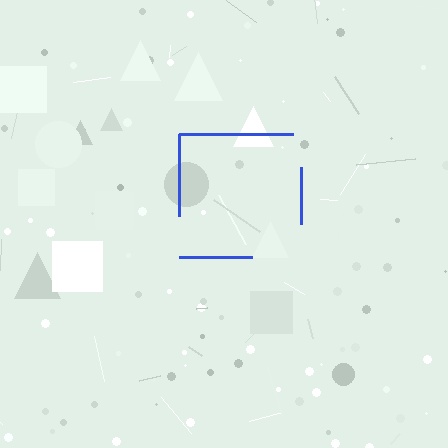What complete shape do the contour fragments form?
The contour fragments form a square.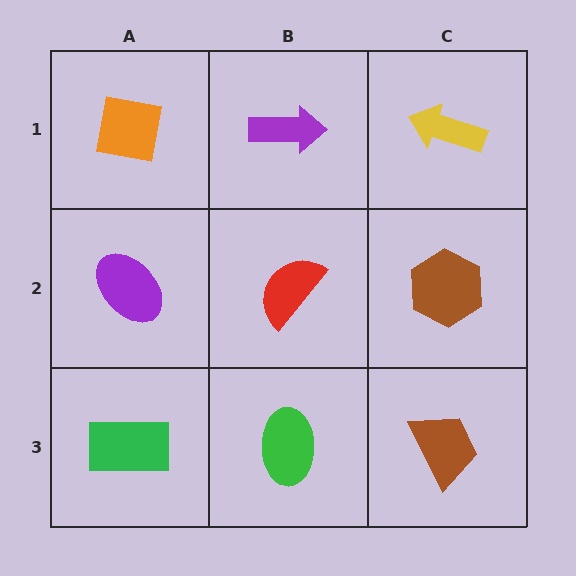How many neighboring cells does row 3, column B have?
3.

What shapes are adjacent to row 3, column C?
A brown hexagon (row 2, column C), a green ellipse (row 3, column B).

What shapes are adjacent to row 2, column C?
A yellow arrow (row 1, column C), a brown trapezoid (row 3, column C), a red semicircle (row 2, column B).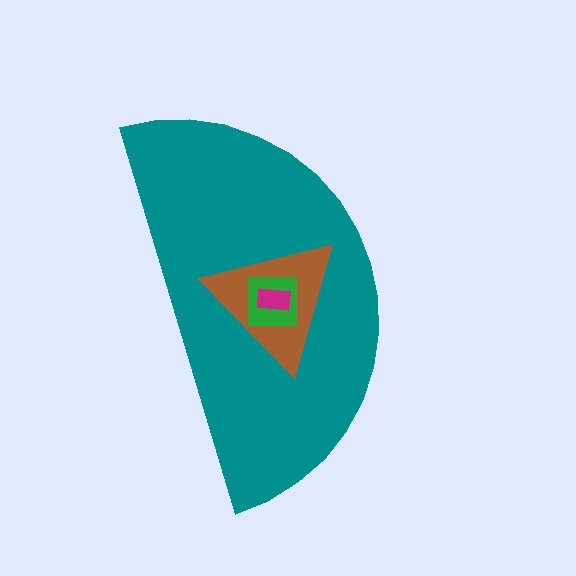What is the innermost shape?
The magenta rectangle.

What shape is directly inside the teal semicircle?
The brown triangle.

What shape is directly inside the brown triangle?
The green square.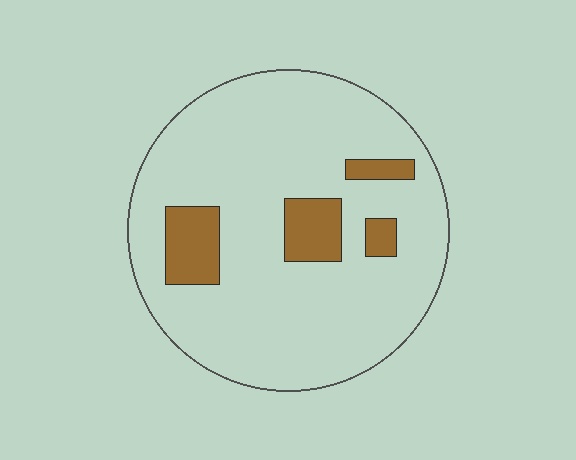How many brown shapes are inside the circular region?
4.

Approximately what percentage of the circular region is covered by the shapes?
Approximately 15%.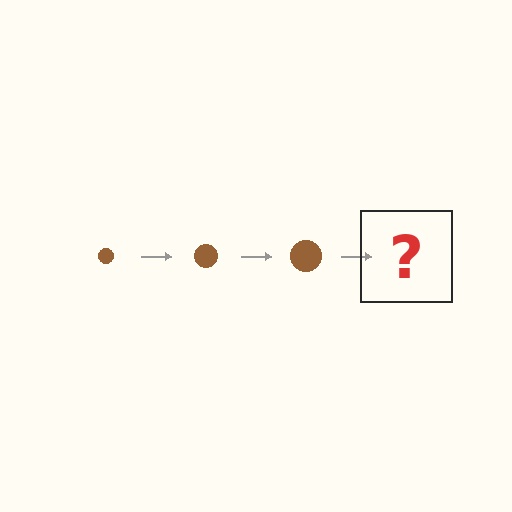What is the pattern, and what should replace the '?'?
The pattern is that the circle gets progressively larger each step. The '?' should be a brown circle, larger than the previous one.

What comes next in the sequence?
The next element should be a brown circle, larger than the previous one.